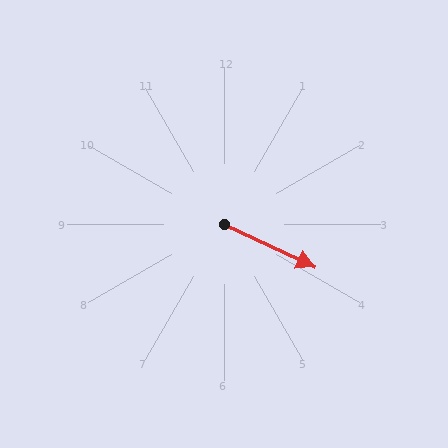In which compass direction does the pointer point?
Southeast.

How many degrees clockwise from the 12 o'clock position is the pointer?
Approximately 115 degrees.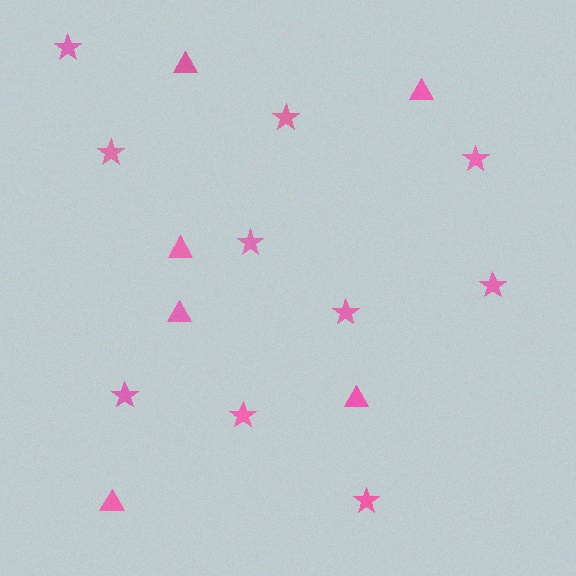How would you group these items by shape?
There are 2 groups: one group of stars (10) and one group of triangles (6).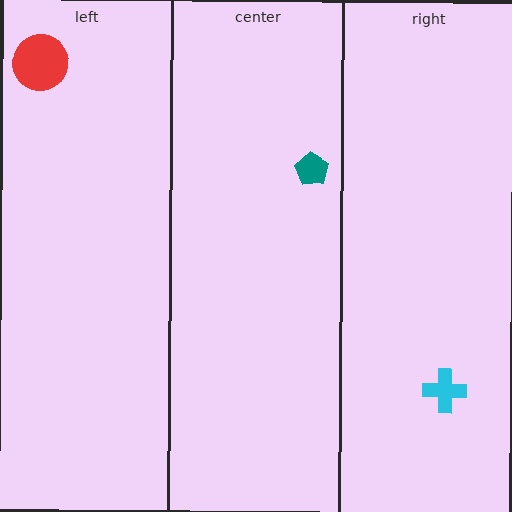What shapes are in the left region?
The red circle.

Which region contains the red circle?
The left region.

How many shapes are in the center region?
1.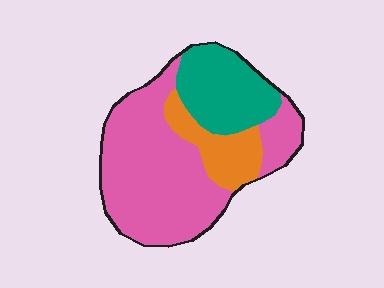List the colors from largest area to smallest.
From largest to smallest: pink, teal, orange.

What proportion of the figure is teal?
Teal covers 24% of the figure.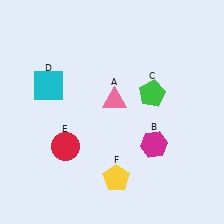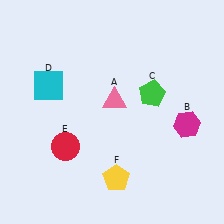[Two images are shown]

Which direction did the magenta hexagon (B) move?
The magenta hexagon (B) moved right.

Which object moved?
The magenta hexagon (B) moved right.